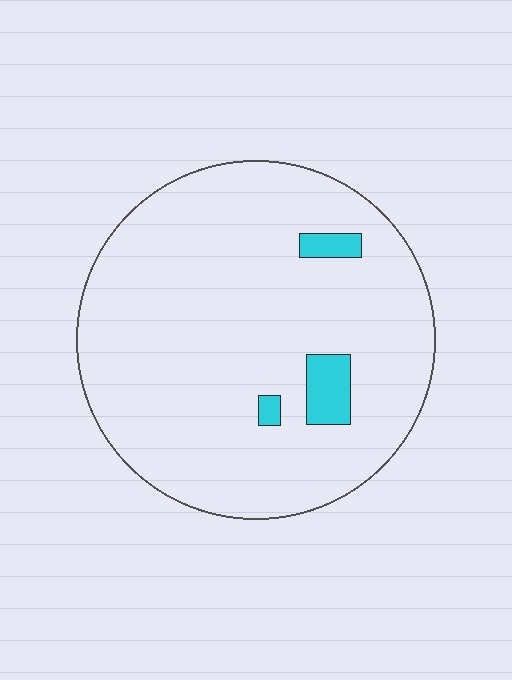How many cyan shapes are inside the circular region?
3.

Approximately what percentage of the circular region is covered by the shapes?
Approximately 5%.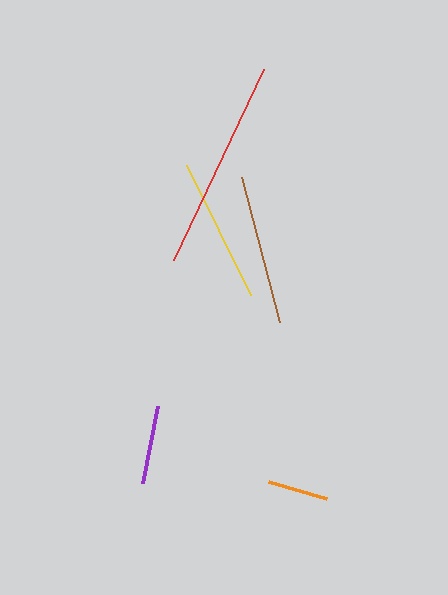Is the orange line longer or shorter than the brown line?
The brown line is longer than the orange line.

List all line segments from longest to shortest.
From longest to shortest: red, brown, yellow, purple, orange.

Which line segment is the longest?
The red line is the longest at approximately 211 pixels.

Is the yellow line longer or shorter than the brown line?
The brown line is longer than the yellow line.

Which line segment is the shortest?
The orange line is the shortest at approximately 61 pixels.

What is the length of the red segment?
The red segment is approximately 211 pixels long.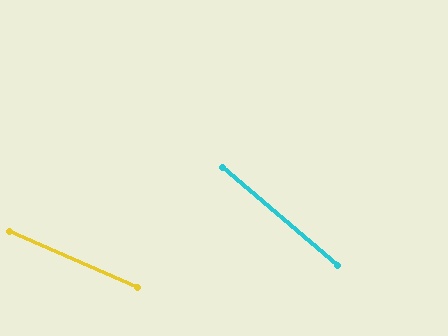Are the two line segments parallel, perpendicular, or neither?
Neither parallel nor perpendicular — they differ by about 17°.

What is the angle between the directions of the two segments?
Approximately 17 degrees.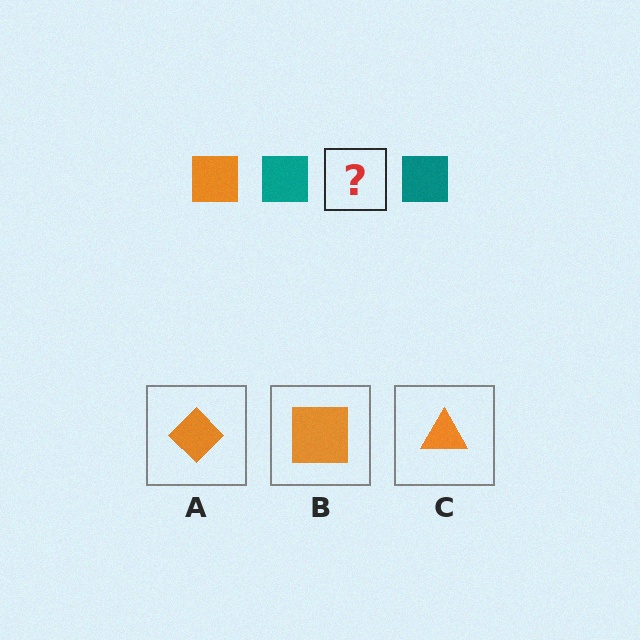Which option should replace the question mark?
Option B.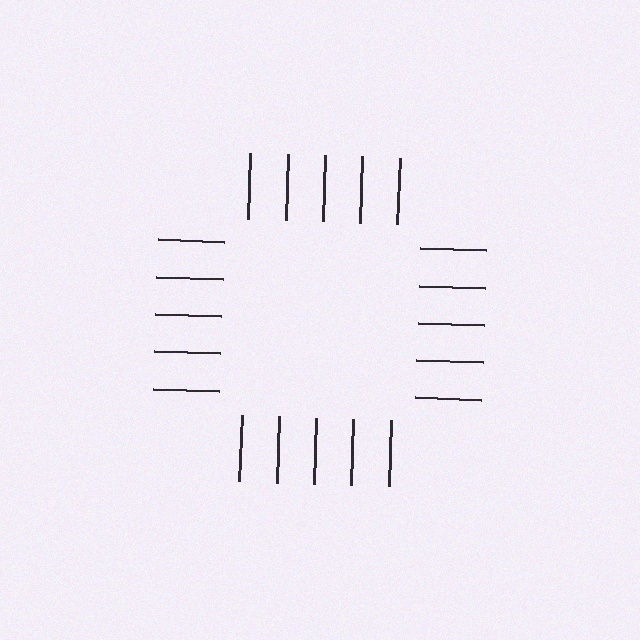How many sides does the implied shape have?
4 sides — the line-ends trace a square.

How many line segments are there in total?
20 — 5 along each of the 4 edges.